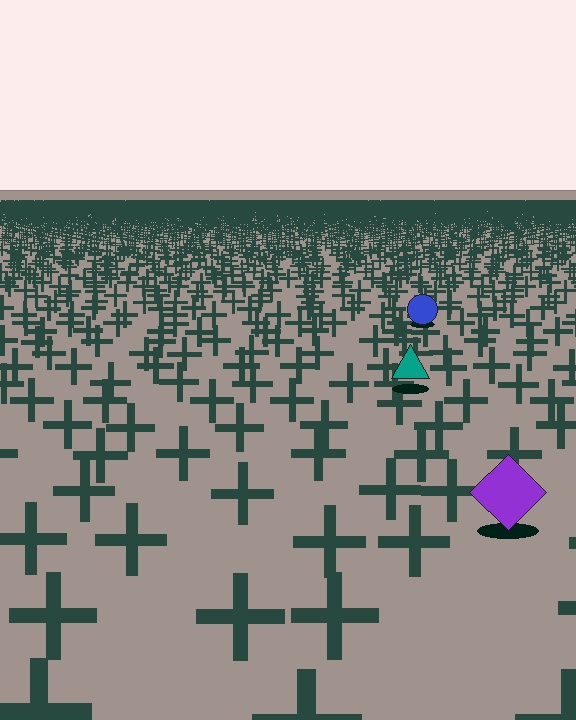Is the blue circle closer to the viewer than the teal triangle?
No. The teal triangle is closer — you can tell from the texture gradient: the ground texture is coarser near it.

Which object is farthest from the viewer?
The blue circle is farthest from the viewer. It appears smaller and the ground texture around it is denser.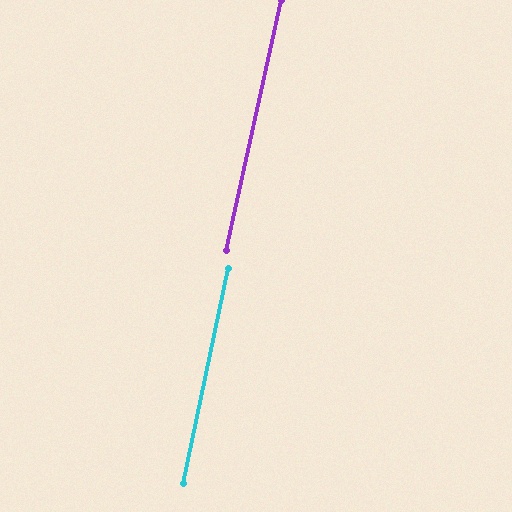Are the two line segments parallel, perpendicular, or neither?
Parallel — their directions differ by only 0.6°.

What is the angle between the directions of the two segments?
Approximately 1 degree.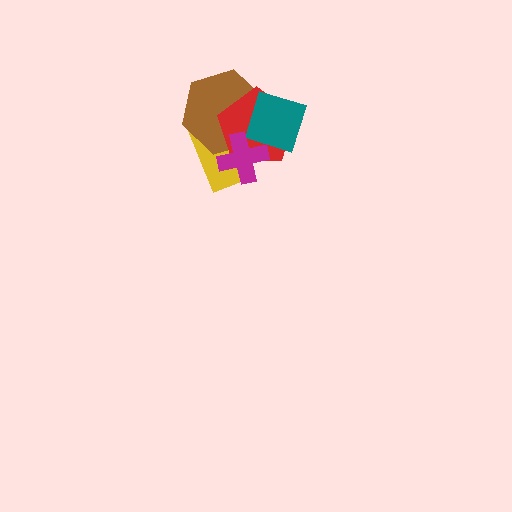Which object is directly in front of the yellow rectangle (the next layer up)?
The brown hexagon is directly in front of the yellow rectangle.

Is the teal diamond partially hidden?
Yes, it is partially covered by another shape.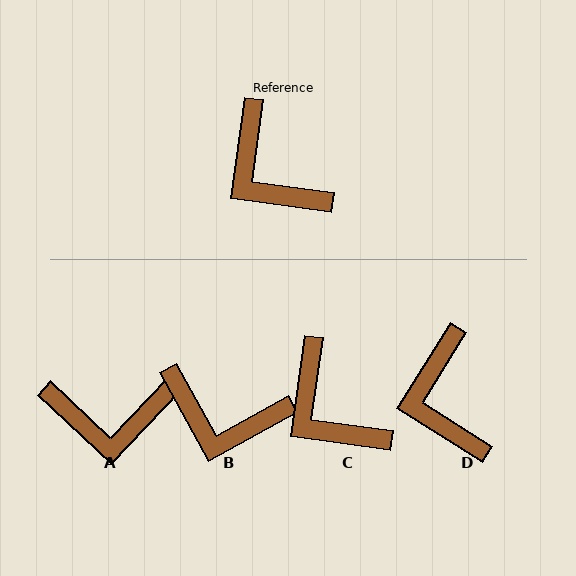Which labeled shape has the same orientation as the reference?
C.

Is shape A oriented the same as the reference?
No, it is off by about 55 degrees.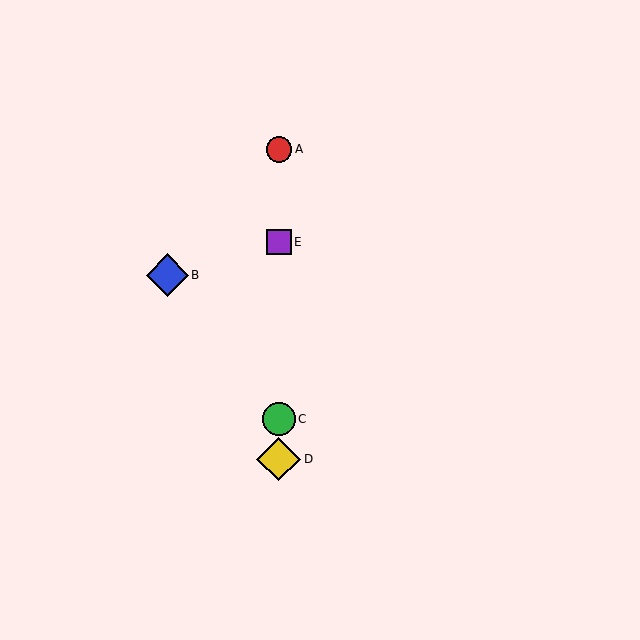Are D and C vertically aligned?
Yes, both are at x≈279.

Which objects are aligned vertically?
Objects A, C, D, E are aligned vertically.